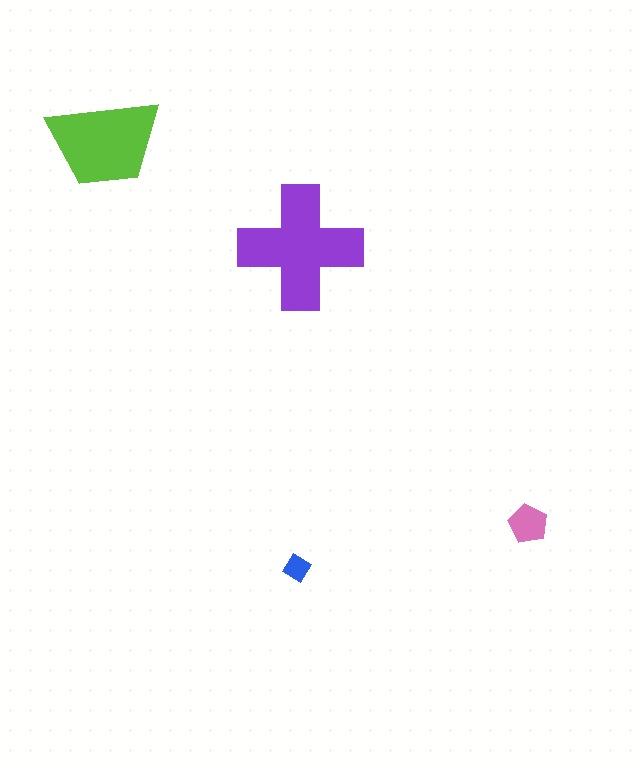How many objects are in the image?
There are 4 objects in the image.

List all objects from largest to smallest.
The purple cross, the lime trapezoid, the pink pentagon, the blue diamond.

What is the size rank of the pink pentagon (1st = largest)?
3rd.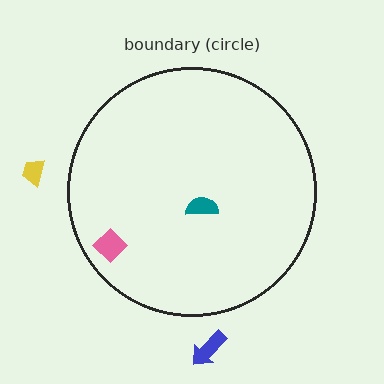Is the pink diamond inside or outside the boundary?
Inside.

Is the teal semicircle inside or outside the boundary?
Inside.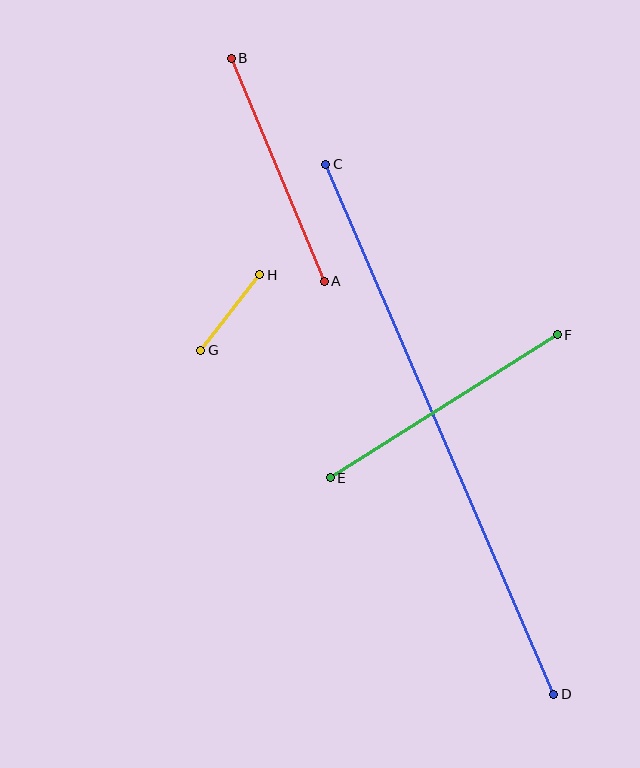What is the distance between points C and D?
The distance is approximately 577 pixels.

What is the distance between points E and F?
The distance is approximately 268 pixels.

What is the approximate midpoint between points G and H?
The midpoint is at approximately (230, 313) pixels.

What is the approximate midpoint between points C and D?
The midpoint is at approximately (440, 429) pixels.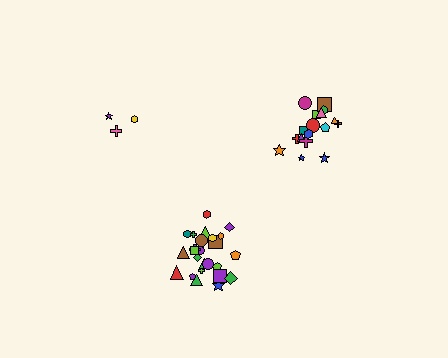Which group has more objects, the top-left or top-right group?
The top-right group.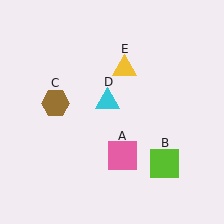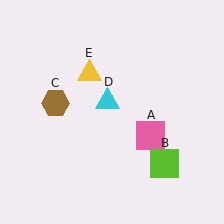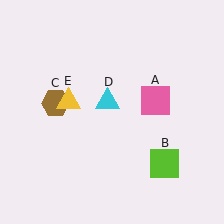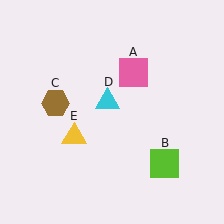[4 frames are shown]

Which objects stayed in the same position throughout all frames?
Lime square (object B) and brown hexagon (object C) and cyan triangle (object D) remained stationary.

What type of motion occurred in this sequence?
The pink square (object A), yellow triangle (object E) rotated counterclockwise around the center of the scene.